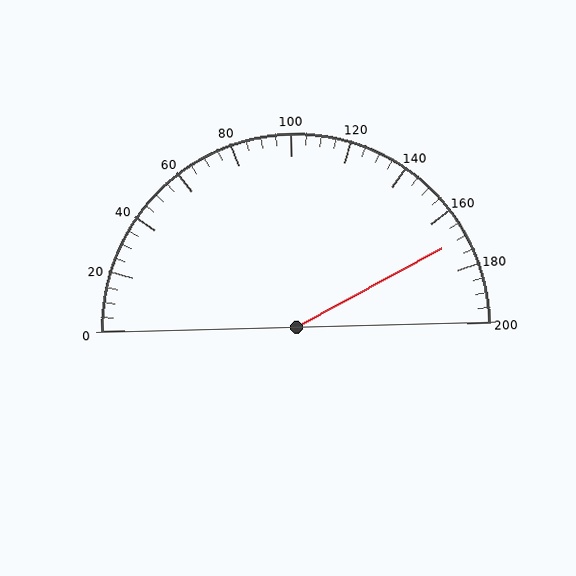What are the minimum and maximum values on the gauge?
The gauge ranges from 0 to 200.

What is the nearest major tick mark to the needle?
The nearest major tick mark is 160.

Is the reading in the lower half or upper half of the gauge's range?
The reading is in the upper half of the range (0 to 200).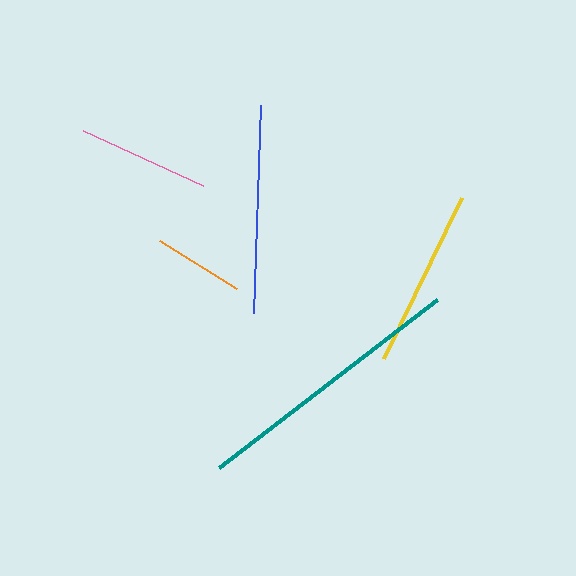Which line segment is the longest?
The teal line is the longest at approximately 275 pixels.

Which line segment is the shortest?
The orange line is the shortest at approximately 91 pixels.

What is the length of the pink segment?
The pink segment is approximately 133 pixels long.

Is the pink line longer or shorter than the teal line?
The teal line is longer than the pink line.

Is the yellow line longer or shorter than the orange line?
The yellow line is longer than the orange line.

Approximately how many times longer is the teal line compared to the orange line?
The teal line is approximately 3.0 times the length of the orange line.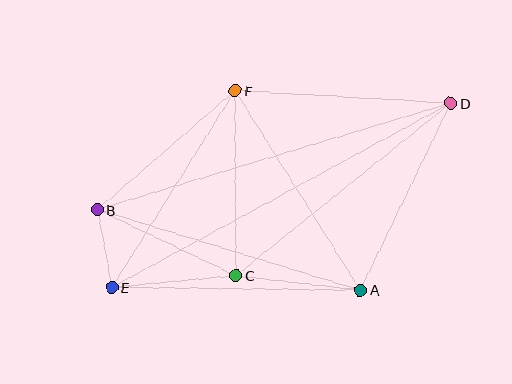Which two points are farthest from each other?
Points D and E are farthest from each other.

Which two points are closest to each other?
Points B and E are closest to each other.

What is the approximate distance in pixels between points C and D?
The distance between C and D is approximately 275 pixels.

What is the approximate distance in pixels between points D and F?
The distance between D and F is approximately 216 pixels.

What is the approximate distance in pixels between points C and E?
The distance between C and E is approximately 125 pixels.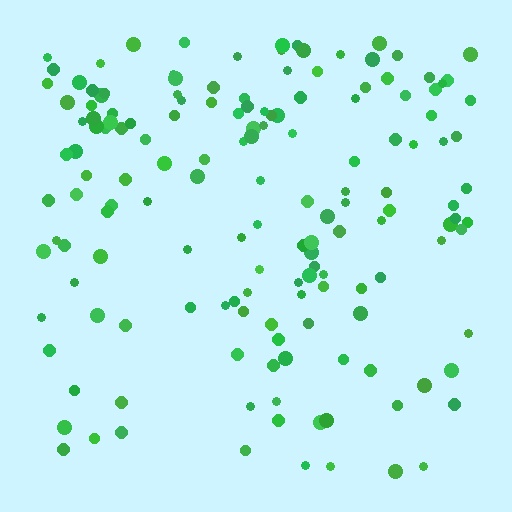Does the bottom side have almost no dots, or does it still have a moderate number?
Still a moderate number, just noticeably fewer than the top.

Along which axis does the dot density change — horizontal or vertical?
Vertical.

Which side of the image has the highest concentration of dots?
The top.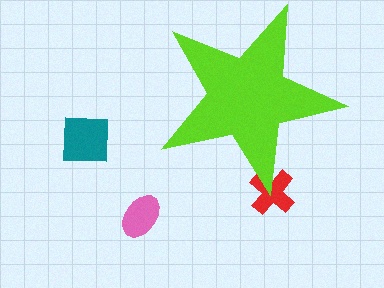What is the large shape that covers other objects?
A lime star.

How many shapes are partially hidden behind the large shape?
1 shape is partially hidden.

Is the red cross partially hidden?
Yes, the red cross is partially hidden behind the lime star.